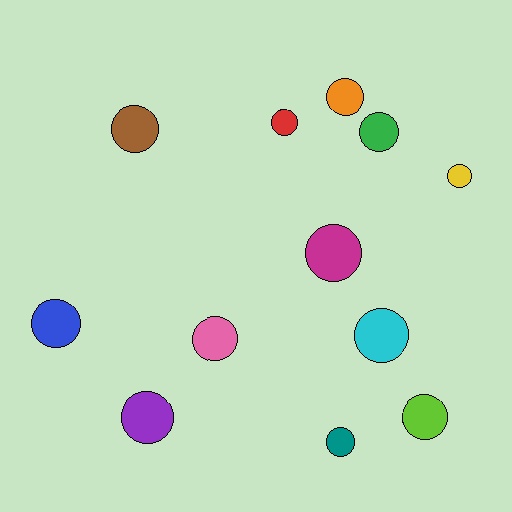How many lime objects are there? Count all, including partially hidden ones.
There is 1 lime object.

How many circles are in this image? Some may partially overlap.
There are 12 circles.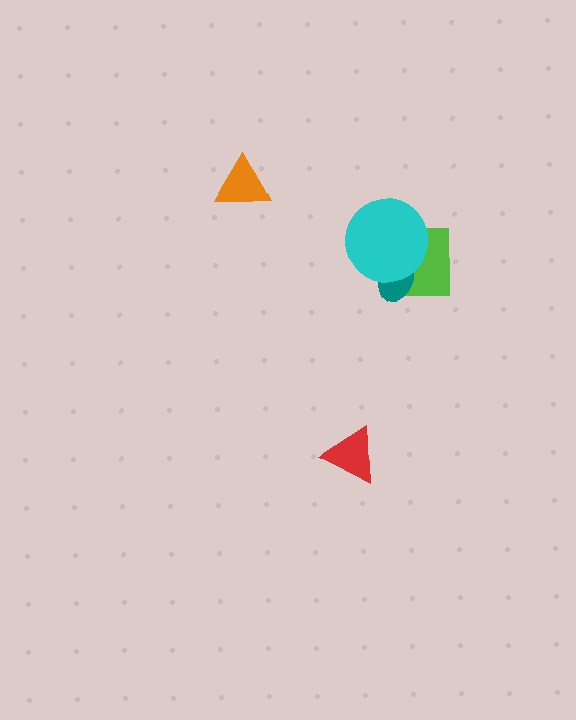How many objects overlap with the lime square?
2 objects overlap with the lime square.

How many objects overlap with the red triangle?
0 objects overlap with the red triangle.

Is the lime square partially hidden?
Yes, it is partially covered by another shape.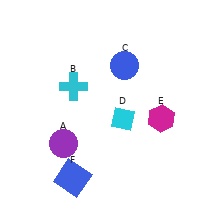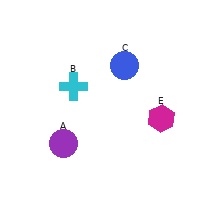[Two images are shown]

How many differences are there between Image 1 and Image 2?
There are 2 differences between the two images.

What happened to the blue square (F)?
The blue square (F) was removed in Image 2. It was in the bottom-left area of Image 1.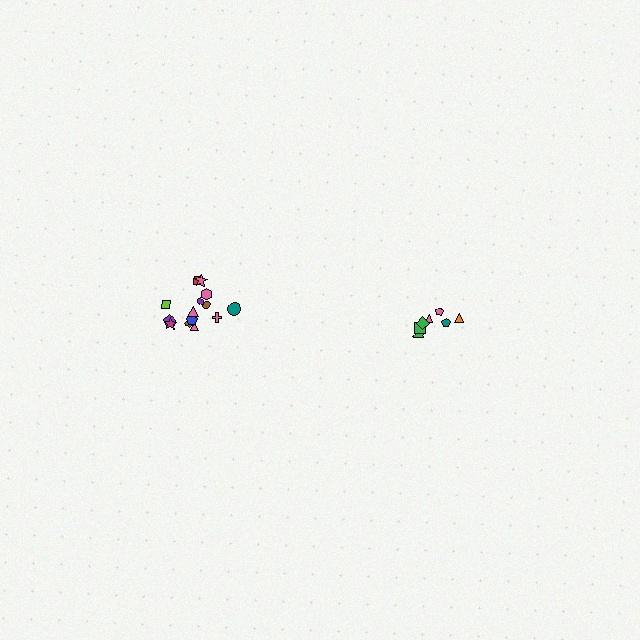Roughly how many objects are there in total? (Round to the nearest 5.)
Roughly 20 objects in total.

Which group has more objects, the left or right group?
The left group.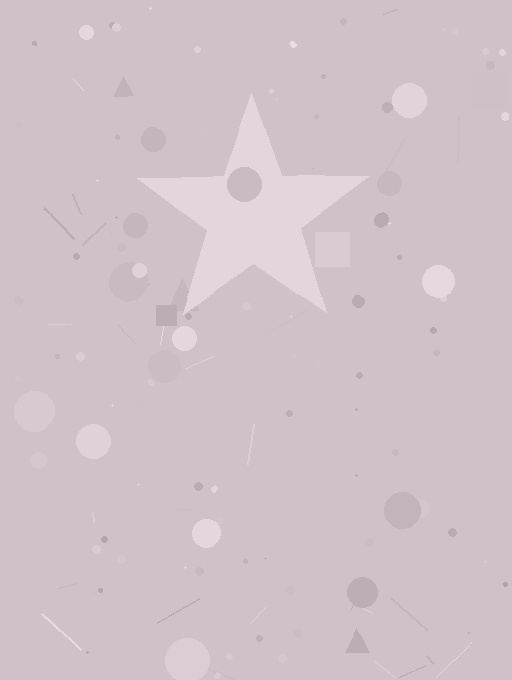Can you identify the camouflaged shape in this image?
The camouflaged shape is a star.